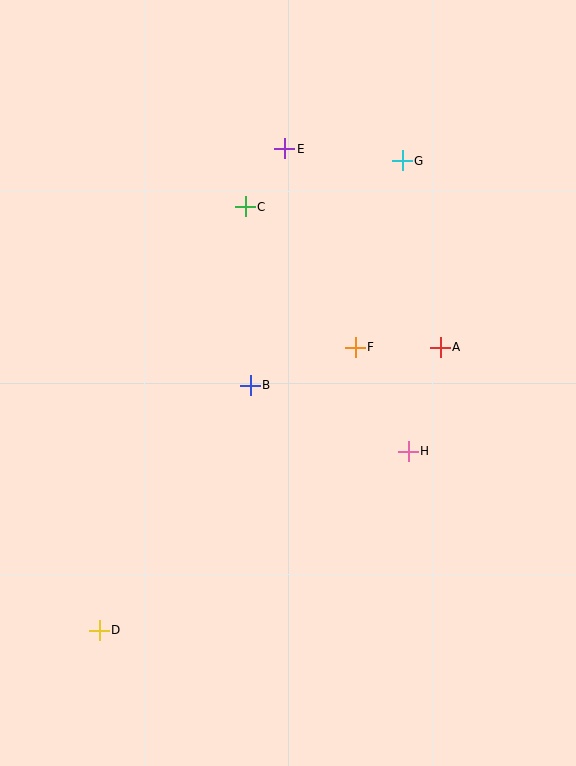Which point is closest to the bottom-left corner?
Point D is closest to the bottom-left corner.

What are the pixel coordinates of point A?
Point A is at (440, 347).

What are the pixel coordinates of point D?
Point D is at (99, 630).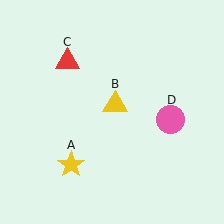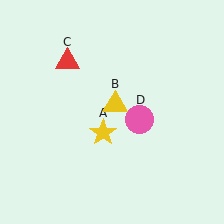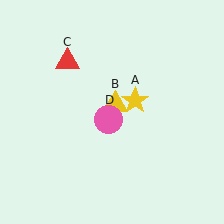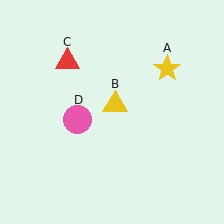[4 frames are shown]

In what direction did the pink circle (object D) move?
The pink circle (object D) moved left.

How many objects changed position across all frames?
2 objects changed position: yellow star (object A), pink circle (object D).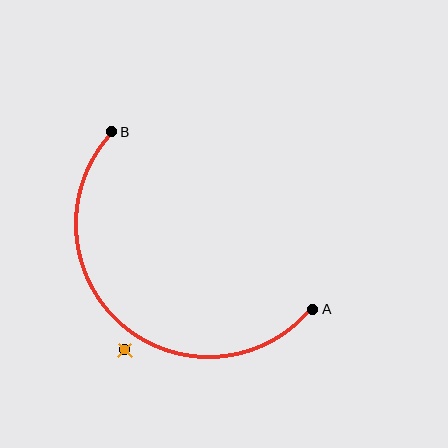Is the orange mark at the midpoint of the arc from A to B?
No — the orange mark does not lie on the arc at all. It sits slightly outside the curve.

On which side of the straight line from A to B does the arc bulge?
The arc bulges below and to the left of the straight line connecting A and B.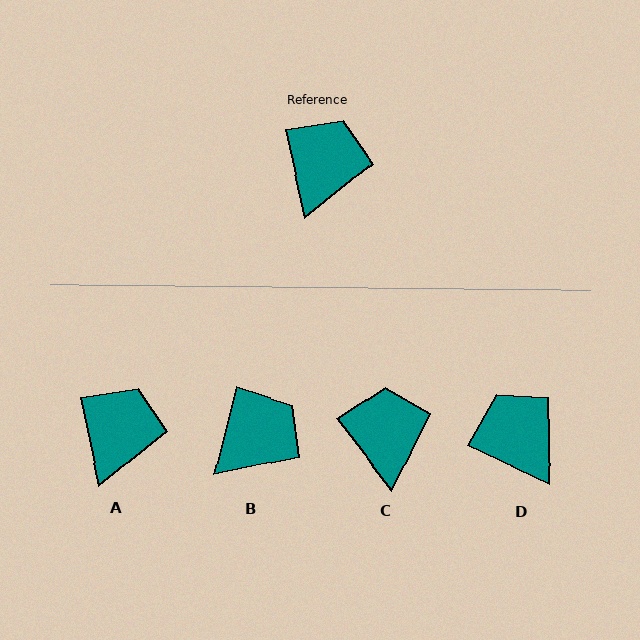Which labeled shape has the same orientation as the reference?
A.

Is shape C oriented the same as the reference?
No, it is off by about 25 degrees.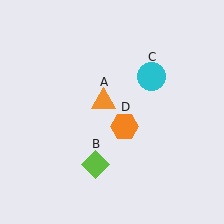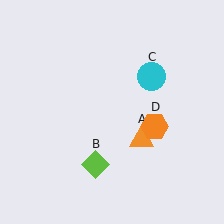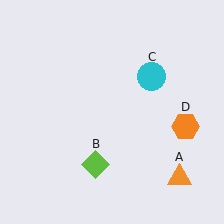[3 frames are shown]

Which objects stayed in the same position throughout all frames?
Lime diamond (object B) and cyan circle (object C) remained stationary.